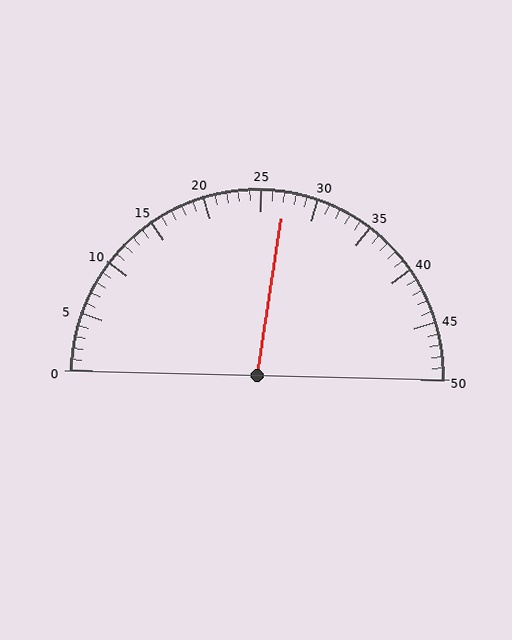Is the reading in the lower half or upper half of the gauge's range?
The reading is in the upper half of the range (0 to 50).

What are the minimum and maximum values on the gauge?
The gauge ranges from 0 to 50.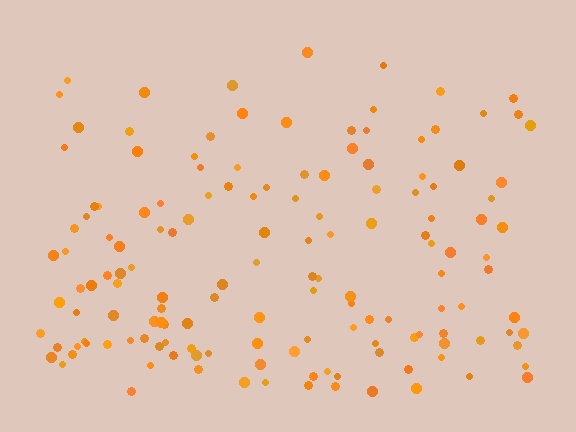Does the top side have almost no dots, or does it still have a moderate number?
Still a moderate number, just noticeably fewer than the bottom.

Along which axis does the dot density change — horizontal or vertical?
Vertical.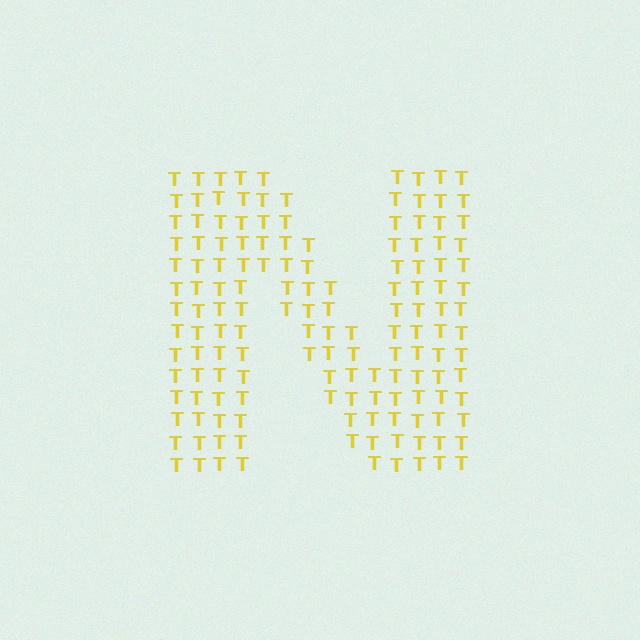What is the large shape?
The large shape is the letter N.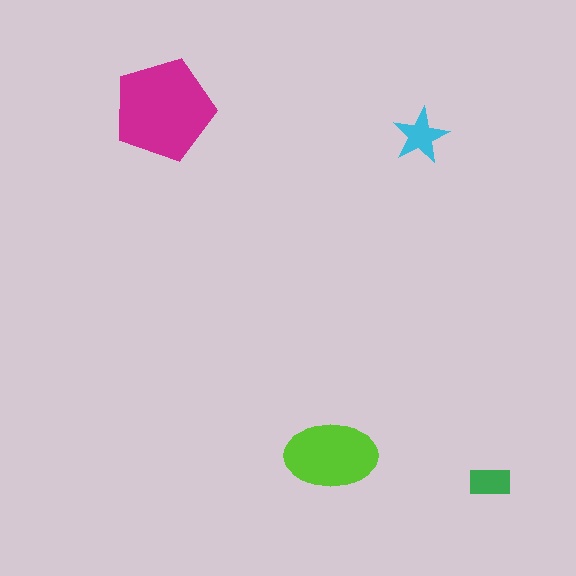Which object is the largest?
The magenta pentagon.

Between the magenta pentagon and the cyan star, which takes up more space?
The magenta pentagon.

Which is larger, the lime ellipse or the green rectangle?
The lime ellipse.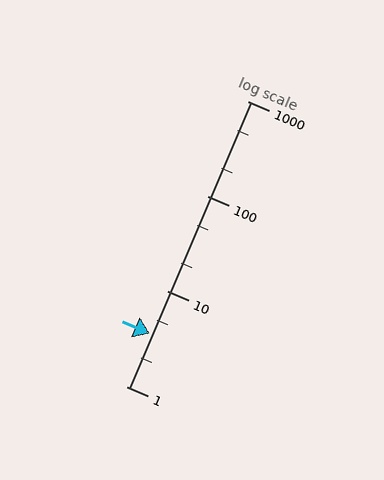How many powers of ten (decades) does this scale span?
The scale spans 3 decades, from 1 to 1000.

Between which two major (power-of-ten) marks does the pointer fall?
The pointer is between 1 and 10.